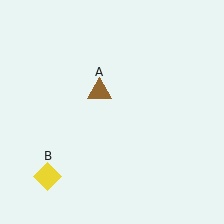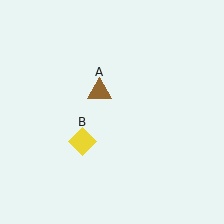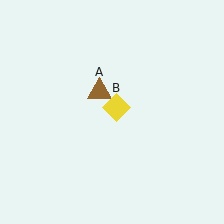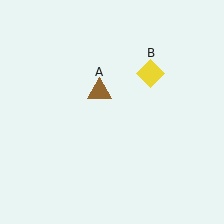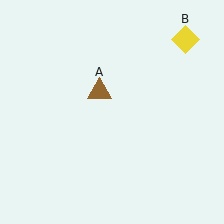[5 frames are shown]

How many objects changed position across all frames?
1 object changed position: yellow diamond (object B).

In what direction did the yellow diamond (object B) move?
The yellow diamond (object B) moved up and to the right.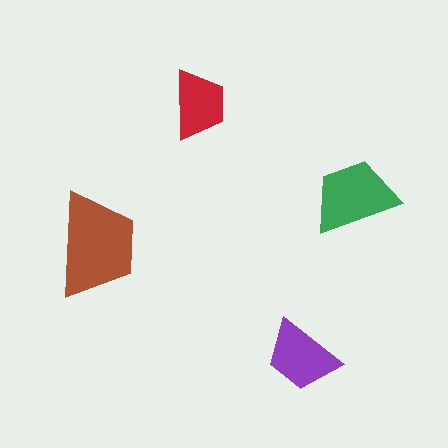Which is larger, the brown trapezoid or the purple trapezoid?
The brown one.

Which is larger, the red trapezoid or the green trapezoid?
The green one.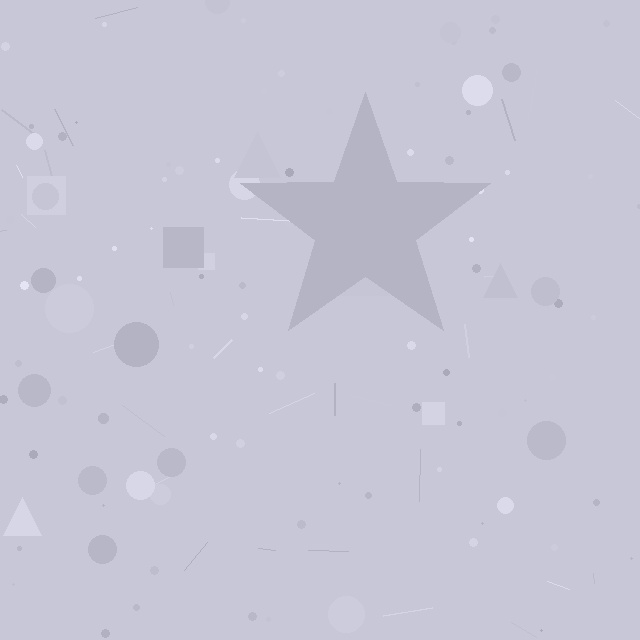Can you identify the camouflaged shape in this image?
The camouflaged shape is a star.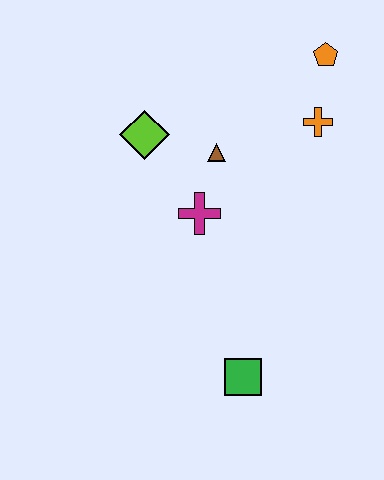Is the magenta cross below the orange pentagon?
Yes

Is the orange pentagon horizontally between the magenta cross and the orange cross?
No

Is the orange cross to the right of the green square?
Yes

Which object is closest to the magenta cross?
The brown triangle is closest to the magenta cross.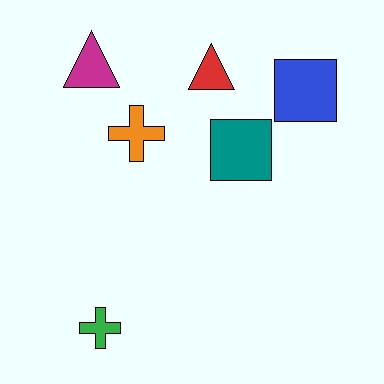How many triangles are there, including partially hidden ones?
There are 2 triangles.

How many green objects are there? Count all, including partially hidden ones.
There is 1 green object.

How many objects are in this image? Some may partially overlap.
There are 6 objects.